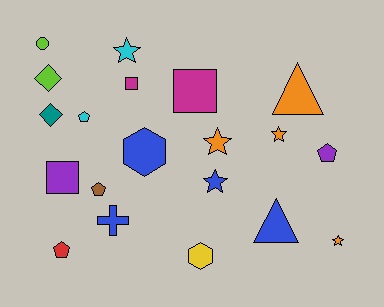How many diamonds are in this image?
There are 2 diamonds.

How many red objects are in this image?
There is 1 red object.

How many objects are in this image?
There are 20 objects.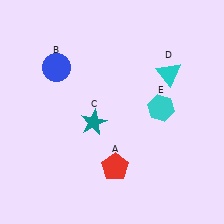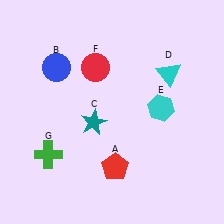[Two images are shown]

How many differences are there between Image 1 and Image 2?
There are 2 differences between the two images.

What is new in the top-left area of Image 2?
A red circle (F) was added in the top-left area of Image 2.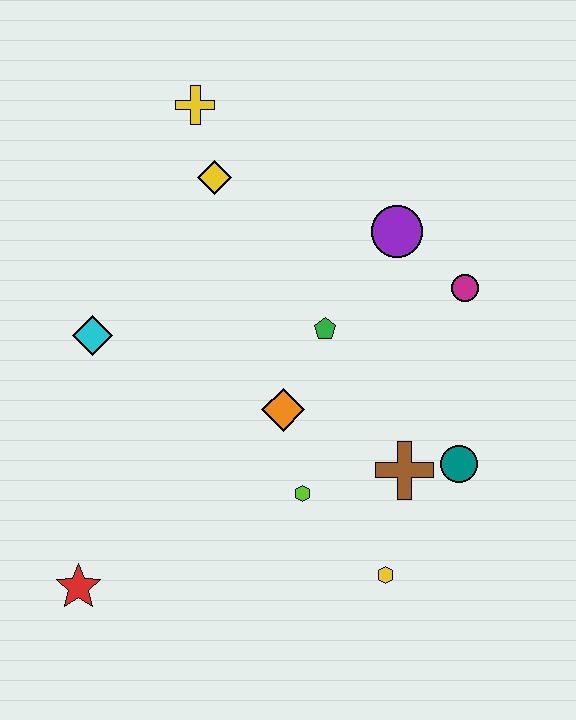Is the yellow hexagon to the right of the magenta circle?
No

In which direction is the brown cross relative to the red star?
The brown cross is to the right of the red star.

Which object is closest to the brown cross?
The teal circle is closest to the brown cross.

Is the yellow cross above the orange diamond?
Yes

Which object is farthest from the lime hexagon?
The yellow cross is farthest from the lime hexagon.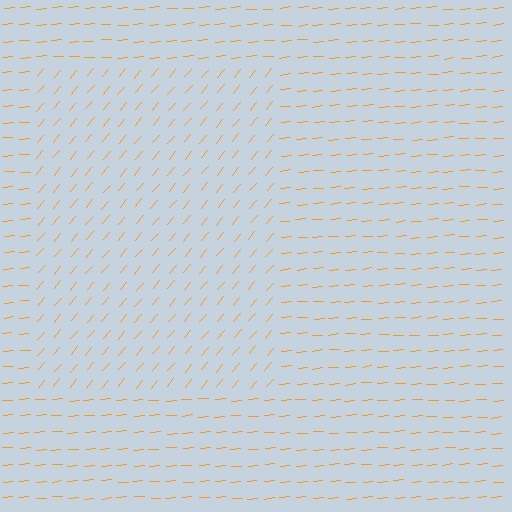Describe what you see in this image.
The image is filled with small orange line segments. A rectangle region in the image has lines oriented differently from the surrounding lines, creating a visible texture boundary.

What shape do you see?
I see a rectangle.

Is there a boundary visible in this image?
Yes, there is a texture boundary formed by a change in line orientation.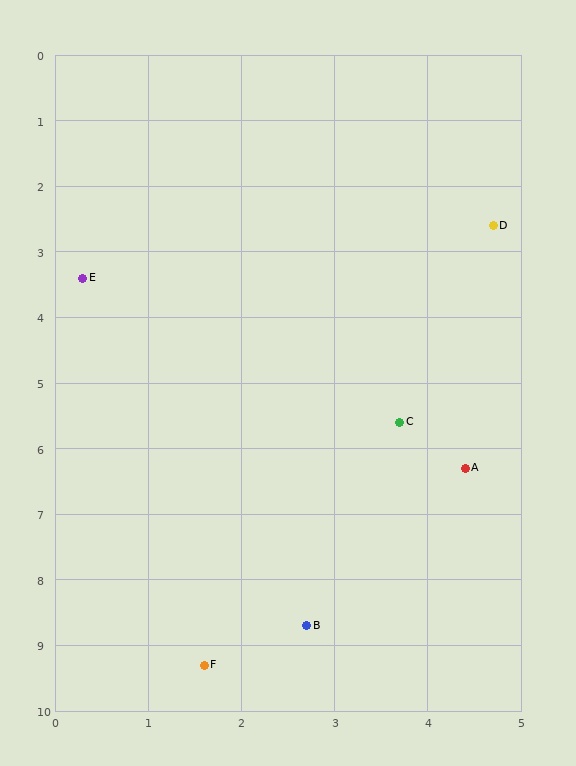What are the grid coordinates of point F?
Point F is at approximately (1.6, 9.3).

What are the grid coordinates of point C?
Point C is at approximately (3.7, 5.6).